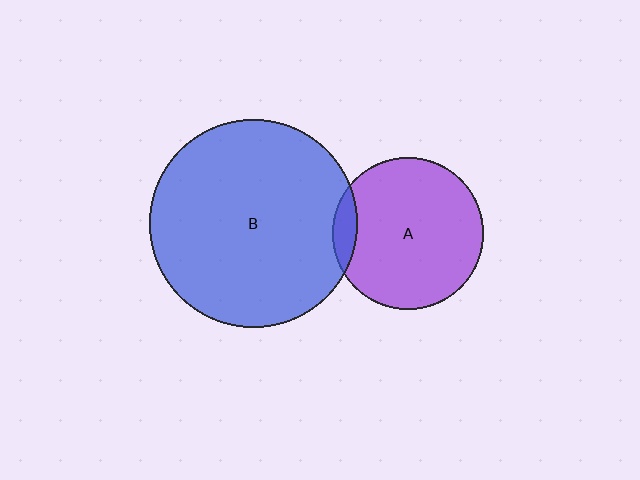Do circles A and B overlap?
Yes.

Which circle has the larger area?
Circle B (blue).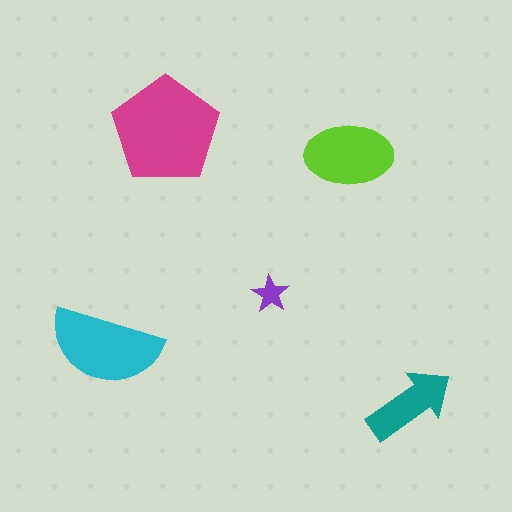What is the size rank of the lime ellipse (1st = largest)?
3rd.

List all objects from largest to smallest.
The magenta pentagon, the cyan semicircle, the lime ellipse, the teal arrow, the purple star.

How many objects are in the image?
There are 5 objects in the image.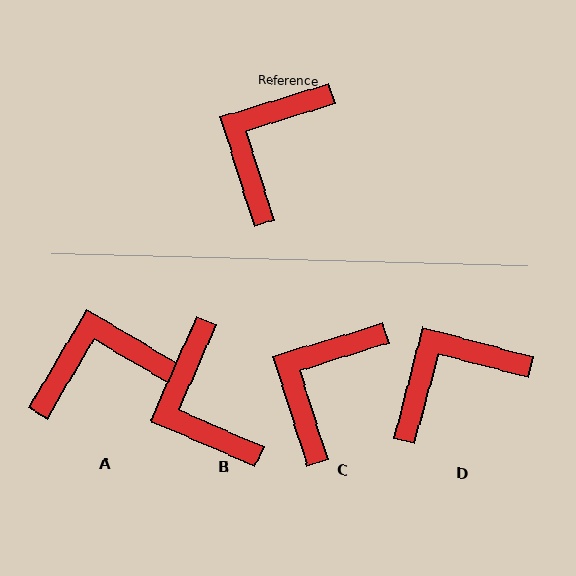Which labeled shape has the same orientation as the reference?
C.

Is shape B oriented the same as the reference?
No, it is off by about 49 degrees.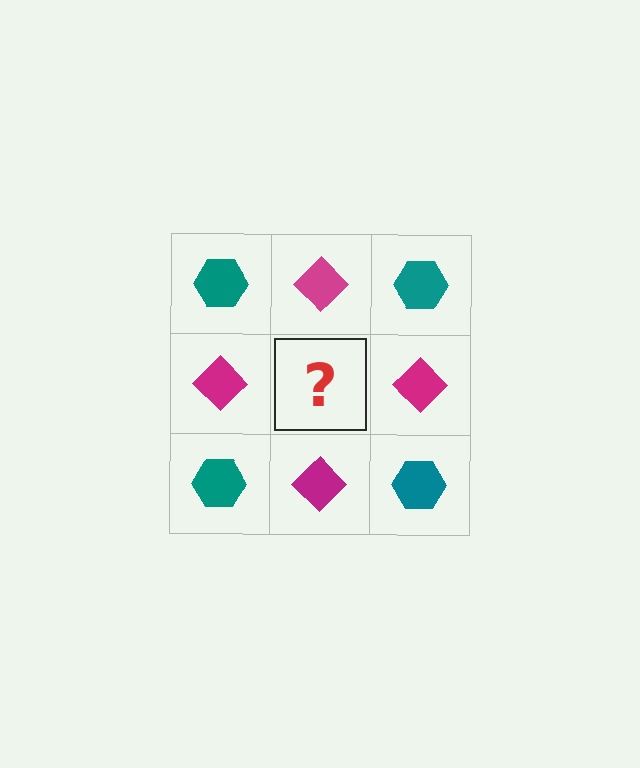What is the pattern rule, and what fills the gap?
The rule is that it alternates teal hexagon and magenta diamond in a checkerboard pattern. The gap should be filled with a teal hexagon.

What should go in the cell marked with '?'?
The missing cell should contain a teal hexagon.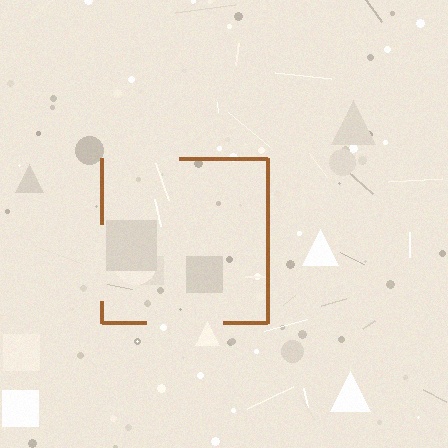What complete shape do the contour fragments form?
The contour fragments form a square.